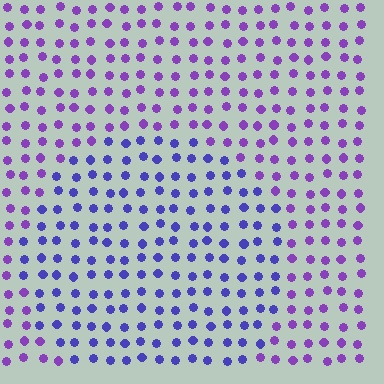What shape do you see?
I see a circle.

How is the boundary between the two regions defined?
The boundary is defined purely by a slight shift in hue (about 32 degrees). Spacing, size, and orientation are identical on both sides.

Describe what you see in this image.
The image is filled with small purple elements in a uniform arrangement. A circle-shaped region is visible where the elements are tinted to a slightly different hue, forming a subtle color boundary.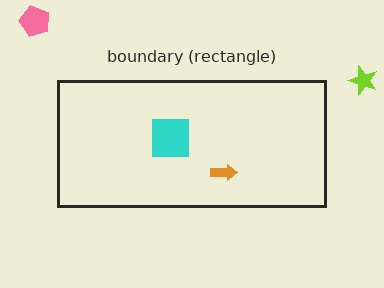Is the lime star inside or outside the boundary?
Outside.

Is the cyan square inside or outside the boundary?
Inside.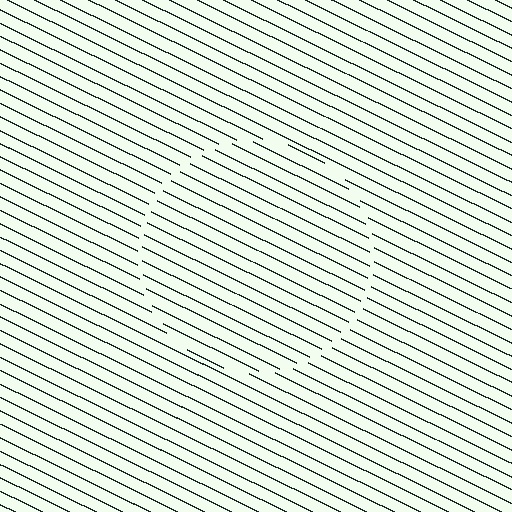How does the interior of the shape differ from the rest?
The interior of the shape contains the same grating, shifted by half a period — the contour is defined by the phase discontinuity where line-ends from the inner and outer gratings abut.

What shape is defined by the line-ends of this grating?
An illusory circle. The interior of the shape contains the same grating, shifted by half a period — the contour is defined by the phase discontinuity where line-ends from the inner and outer gratings abut.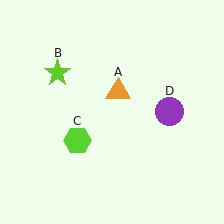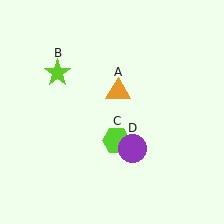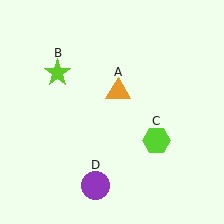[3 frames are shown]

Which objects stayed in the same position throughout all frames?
Orange triangle (object A) and lime star (object B) remained stationary.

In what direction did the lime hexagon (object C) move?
The lime hexagon (object C) moved right.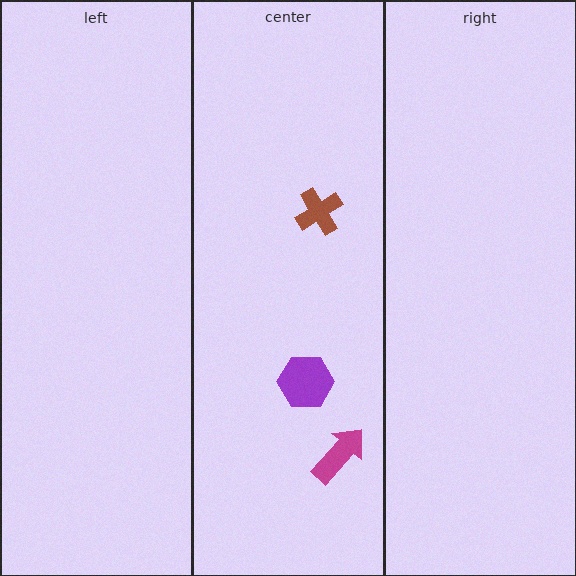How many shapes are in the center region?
3.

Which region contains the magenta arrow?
The center region.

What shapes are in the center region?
The magenta arrow, the purple hexagon, the brown cross.